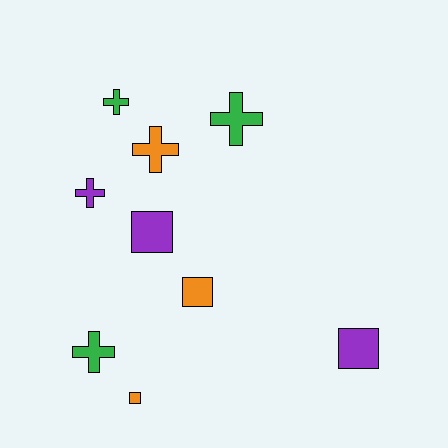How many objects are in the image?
There are 9 objects.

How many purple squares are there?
There are 2 purple squares.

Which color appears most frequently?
Purple, with 3 objects.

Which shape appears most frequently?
Cross, with 5 objects.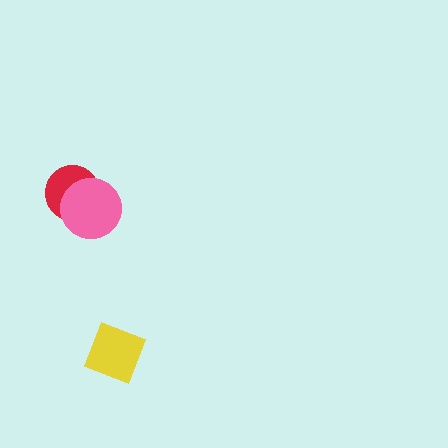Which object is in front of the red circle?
The pink circle is in front of the red circle.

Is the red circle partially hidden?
Yes, it is partially covered by another shape.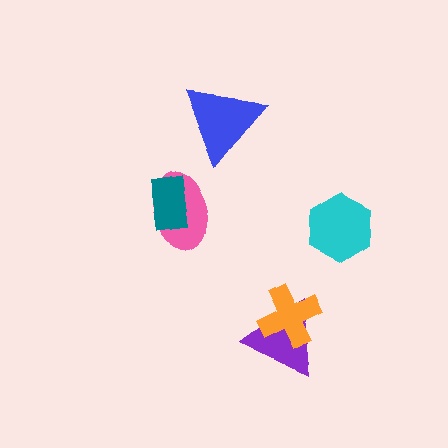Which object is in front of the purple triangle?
The orange cross is in front of the purple triangle.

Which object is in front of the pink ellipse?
The teal rectangle is in front of the pink ellipse.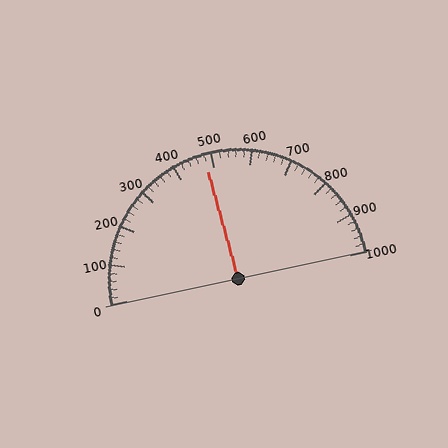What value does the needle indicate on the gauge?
The needle indicates approximately 480.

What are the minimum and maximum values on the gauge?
The gauge ranges from 0 to 1000.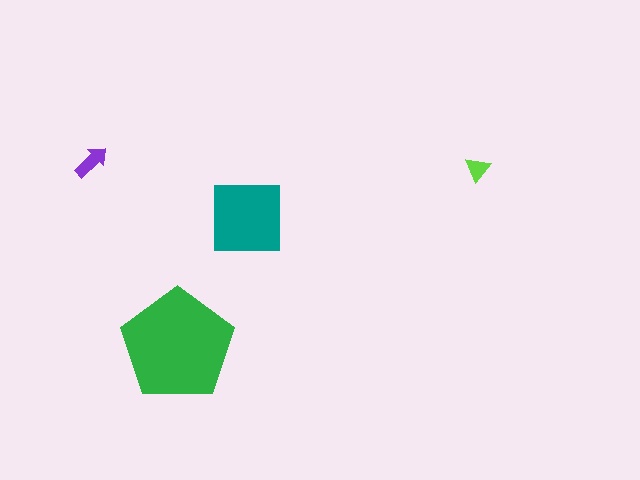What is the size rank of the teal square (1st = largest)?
2nd.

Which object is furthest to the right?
The lime triangle is rightmost.